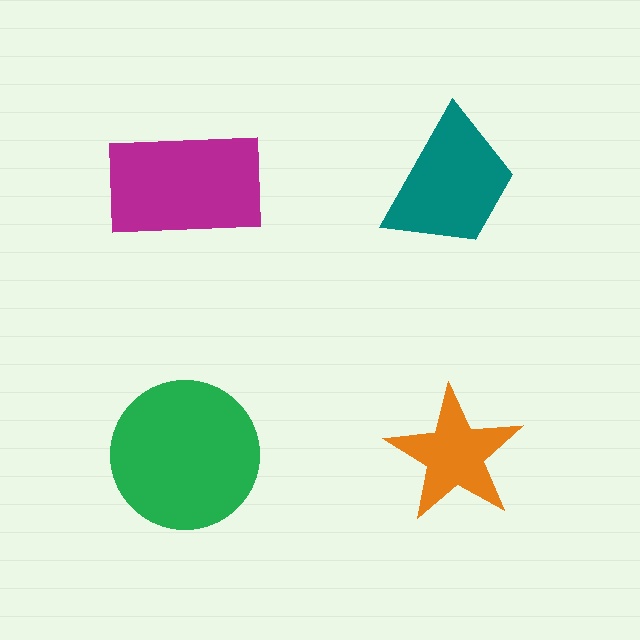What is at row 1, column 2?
A teal trapezoid.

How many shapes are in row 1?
2 shapes.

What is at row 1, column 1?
A magenta rectangle.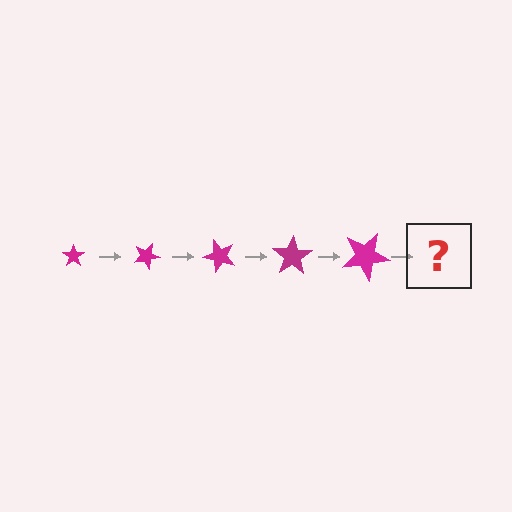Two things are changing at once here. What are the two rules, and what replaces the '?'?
The two rules are that the star grows larger each step and it rotates 25 degrees each step. The '?' should be a star, larger than the previous one and rotated 125 degrees from the start.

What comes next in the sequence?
The next element should be a star, larger than the previous one and rotated 125 degrees from the start.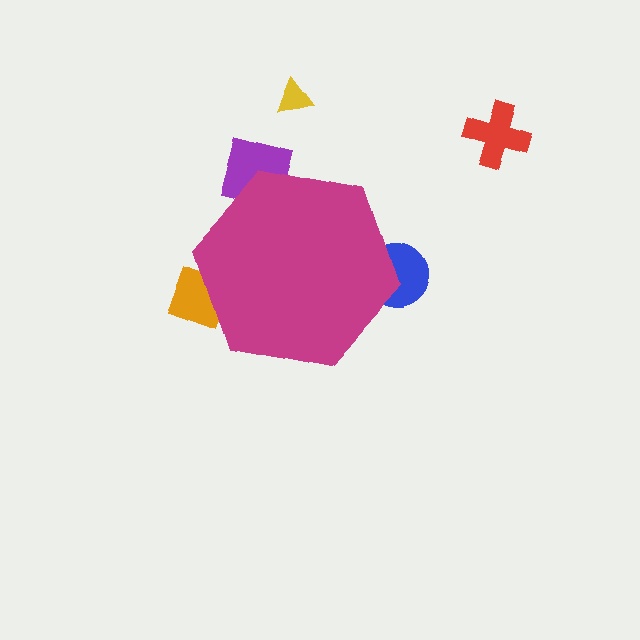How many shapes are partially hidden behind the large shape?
3 shapes are partially hidden.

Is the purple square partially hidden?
Yes, the purple square is partially hidden behind the magenta hexagon.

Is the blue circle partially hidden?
Yes, the blue circle is partially hidden behind the magenta hexagon.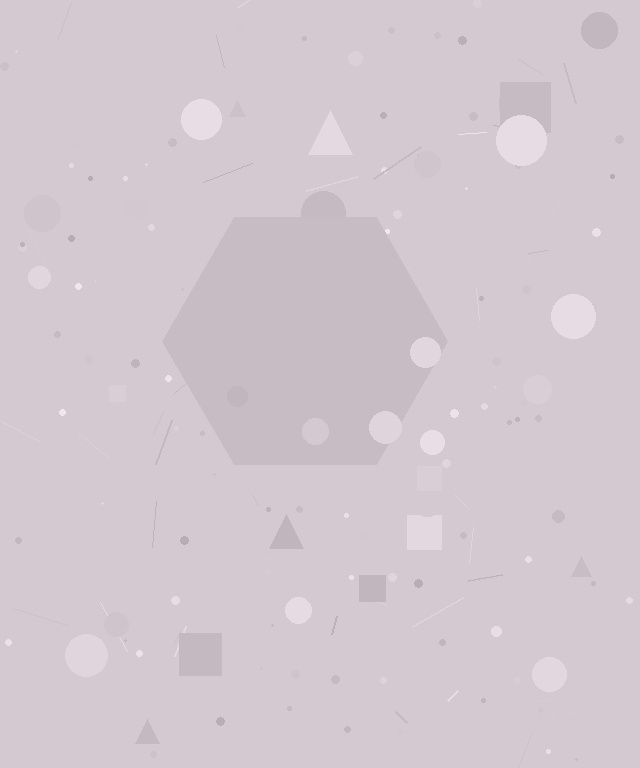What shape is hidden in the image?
A hexagon is hidden in the image.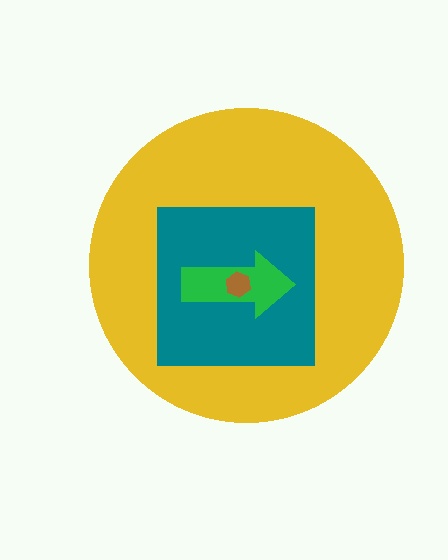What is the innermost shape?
The brown hexagon.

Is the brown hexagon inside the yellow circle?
Yes.